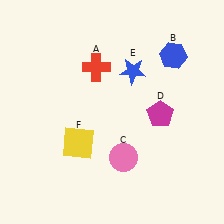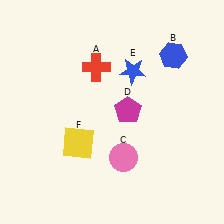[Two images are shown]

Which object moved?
The magenta pentagon (D) moved left.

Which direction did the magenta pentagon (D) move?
The magenta pentagon (D) moved left.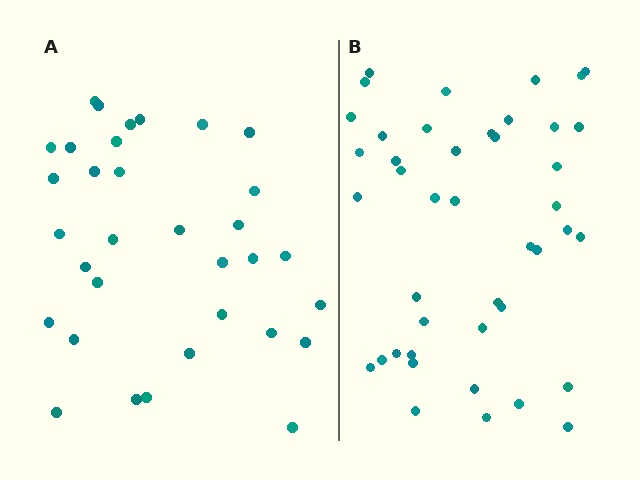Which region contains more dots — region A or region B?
Region B (the right region) has more dots.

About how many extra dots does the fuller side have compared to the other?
Region B has roughly 10 or so more dots than region A.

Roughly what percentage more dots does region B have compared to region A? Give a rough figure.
About 30% more.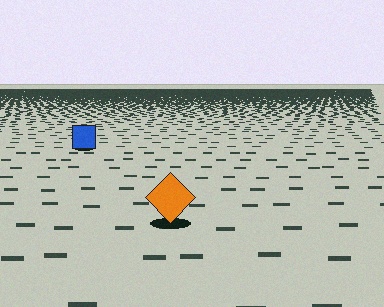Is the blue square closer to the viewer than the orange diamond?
No. The orange diamond is closer — you can tell from the texture gradient: the ground texture is coarser near it.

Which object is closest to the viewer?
The orange diamond is closest. The texture marks near it are larger and more spread out.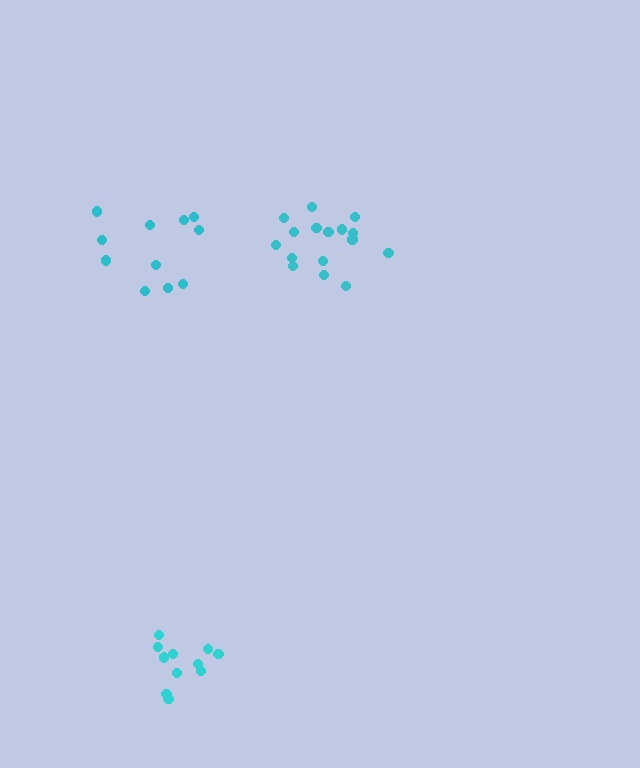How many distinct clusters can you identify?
There are 3 distinct clusters.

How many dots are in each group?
Group 1: 16 dots, Group 2: 11 dots, Group 3: 11 dots (38 total).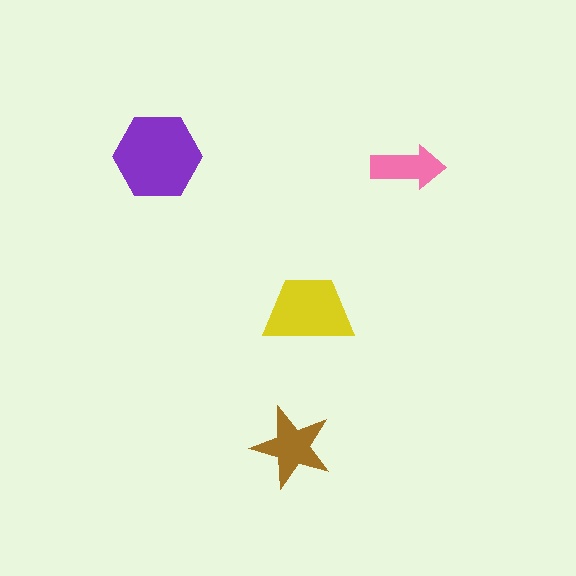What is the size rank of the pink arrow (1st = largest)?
4th.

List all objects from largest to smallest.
The purple hexagon, the yellow trapezoid, the brown star, the pink arrow.